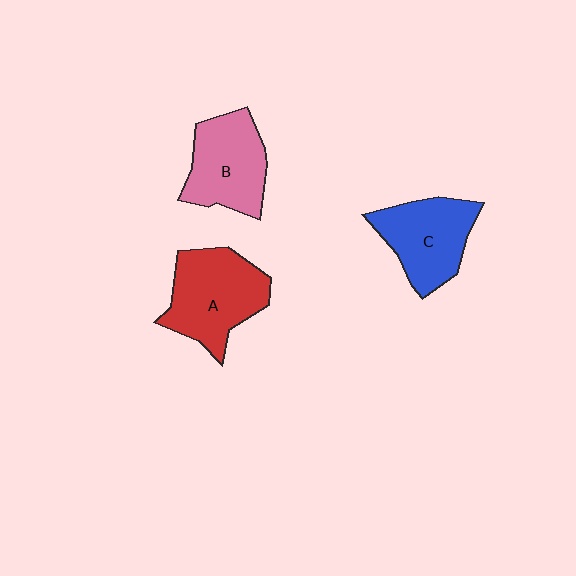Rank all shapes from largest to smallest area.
From largest to smallest: A (red), C (blue), B (pink).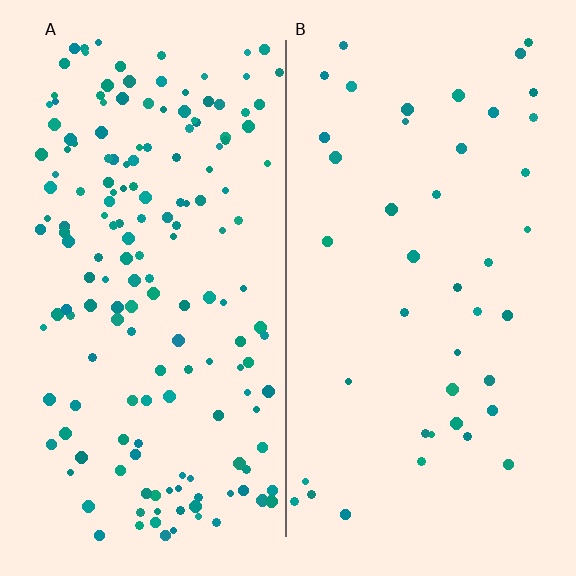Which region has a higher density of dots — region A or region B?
A (the left).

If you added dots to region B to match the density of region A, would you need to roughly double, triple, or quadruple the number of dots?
Approximately quadruple.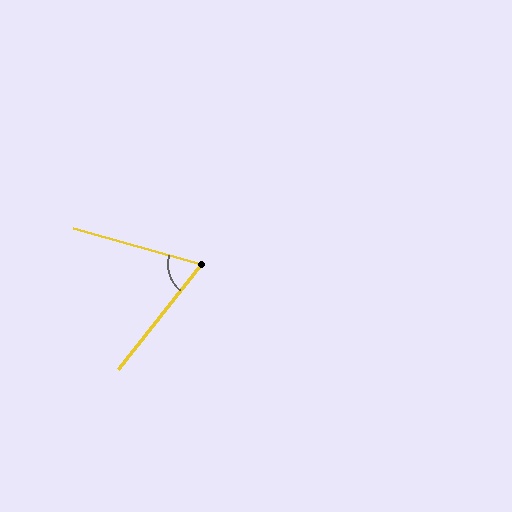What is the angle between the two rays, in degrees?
Approximately 68 degrees.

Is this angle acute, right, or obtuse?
It is acute.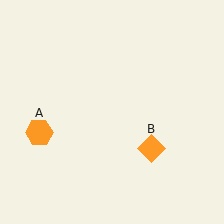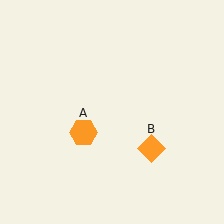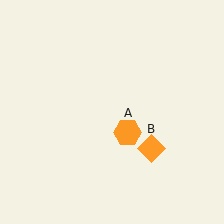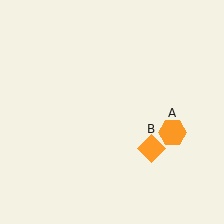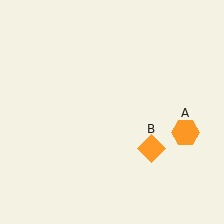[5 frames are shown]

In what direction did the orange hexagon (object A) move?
The orange hexagon (object A) moved right.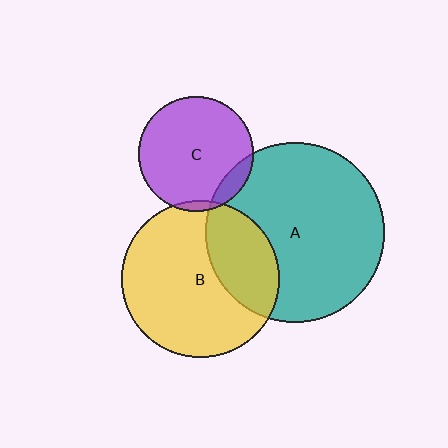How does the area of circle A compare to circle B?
Approximately 1.3 times.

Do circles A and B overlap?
Yes.